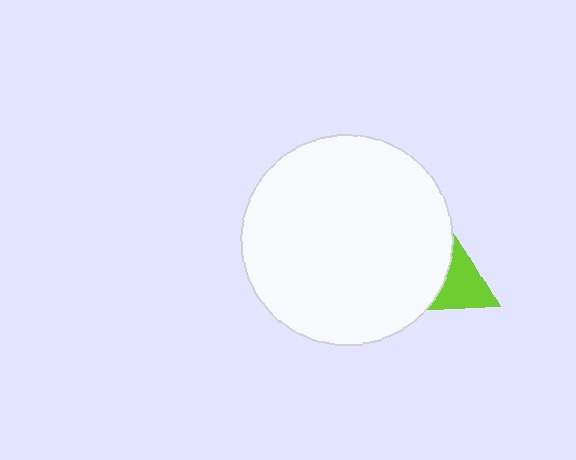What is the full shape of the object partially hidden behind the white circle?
The partially hidden object is a lime triangle.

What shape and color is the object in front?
The object in front is a white circle.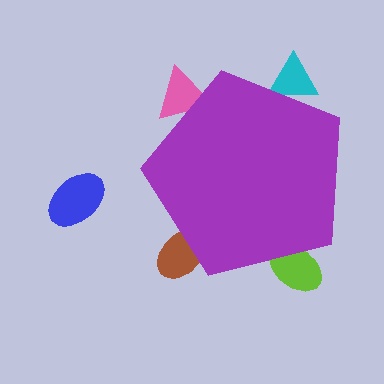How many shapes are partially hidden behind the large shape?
4 shapes are partially hidden.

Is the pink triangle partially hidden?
Yes, the pink triangle is partially hidden behind the purple pentagon.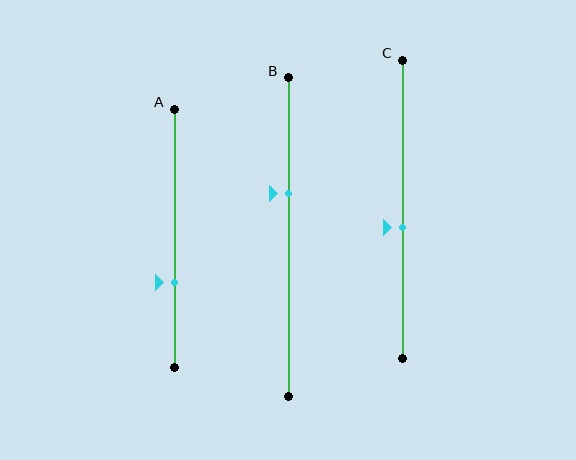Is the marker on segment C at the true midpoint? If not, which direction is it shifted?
No, the marker on segment C is shifted downward by about 6% of the segment length.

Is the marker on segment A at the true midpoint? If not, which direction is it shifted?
No, the marker on segment A is shifted downward by about 17% of the segment length.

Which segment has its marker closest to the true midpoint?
Segment C has its marker closest to the true midpoint.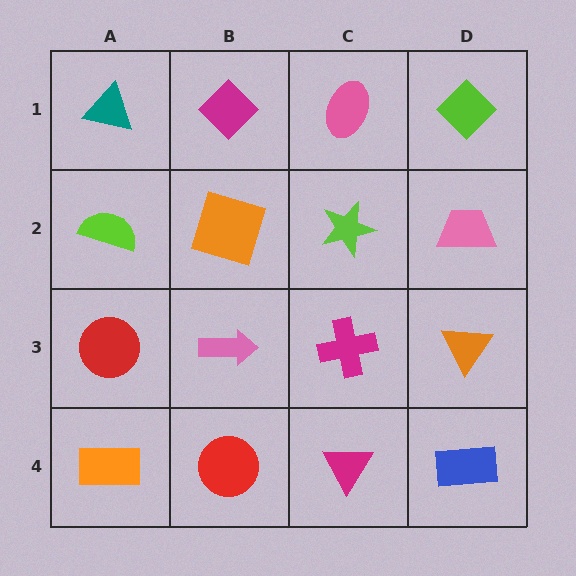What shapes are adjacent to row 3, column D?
A pink trapezoid (row 2, column D), a blue rectangle (row 4, column D), a magenta cross (row 3, column C).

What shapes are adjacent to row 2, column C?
A pink ellipse (row 1, column C), a magenta cross (row 3, column C), an orange square (row 2, column B), a pink trapezoid (row 2, column D).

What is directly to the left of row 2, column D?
A lime star.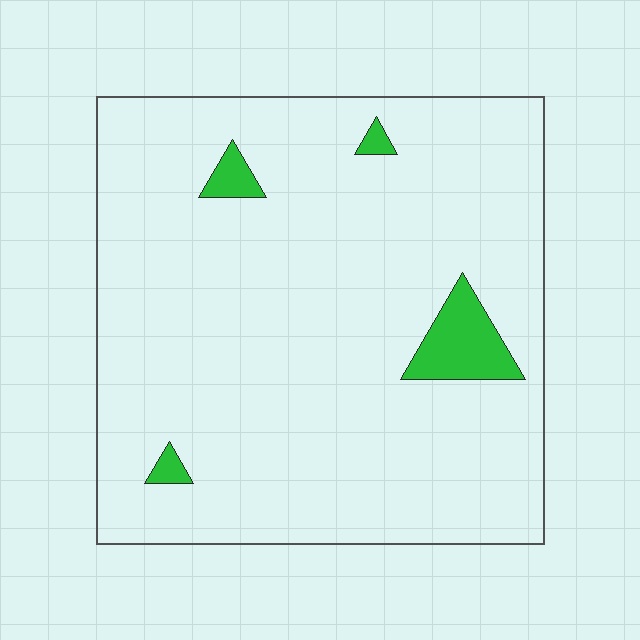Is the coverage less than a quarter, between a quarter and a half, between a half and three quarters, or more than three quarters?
Less than a quarter.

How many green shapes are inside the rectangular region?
4.